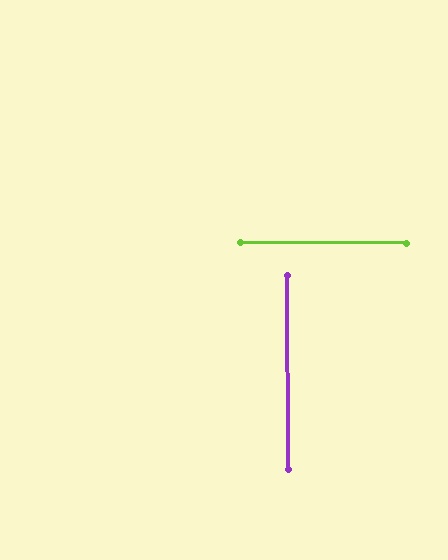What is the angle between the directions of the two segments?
Approximately 89 degrees.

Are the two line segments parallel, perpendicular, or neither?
Perpendicular — they meet at approximately 89°.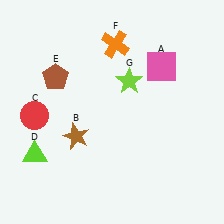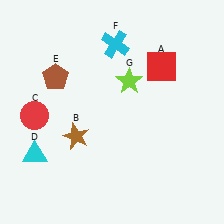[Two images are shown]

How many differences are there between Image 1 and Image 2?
There are 3 differences between the two images.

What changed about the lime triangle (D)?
In Image 1, D is lime. In Image 2, it changed to cyan.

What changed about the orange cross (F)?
In Image 1, F is orange. In Image 2, it changed to cyan.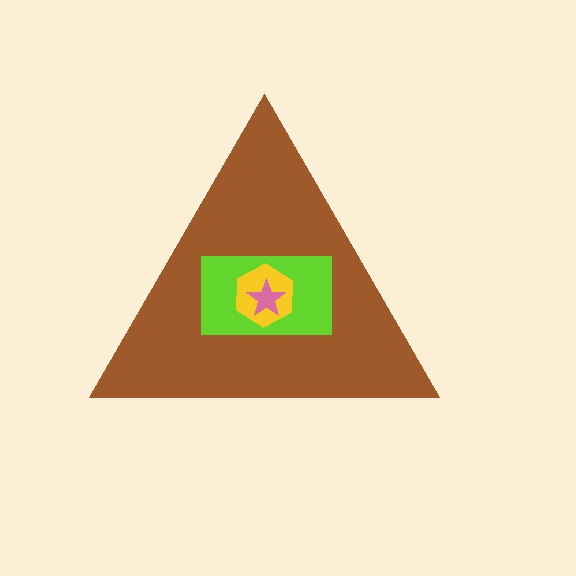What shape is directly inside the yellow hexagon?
The pink star.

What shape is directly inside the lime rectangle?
The yellow hexagon.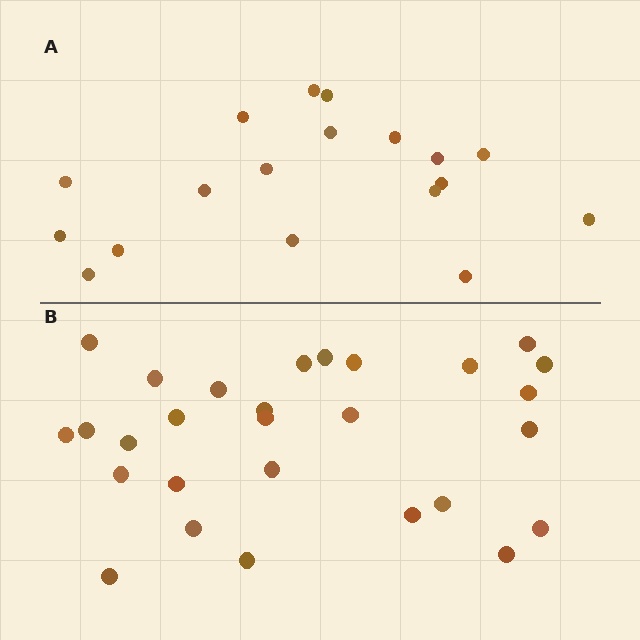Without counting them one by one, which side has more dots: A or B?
Region B (the bottom region) has more dots.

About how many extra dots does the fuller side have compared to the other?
Region B has roughly 10 or so more dots than region A.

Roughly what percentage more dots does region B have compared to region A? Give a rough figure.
About 55% more.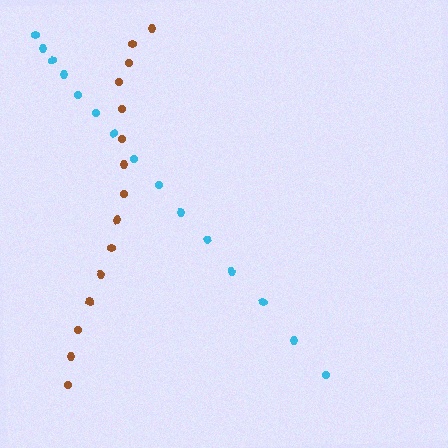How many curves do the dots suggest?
There are 2 distinct paths.